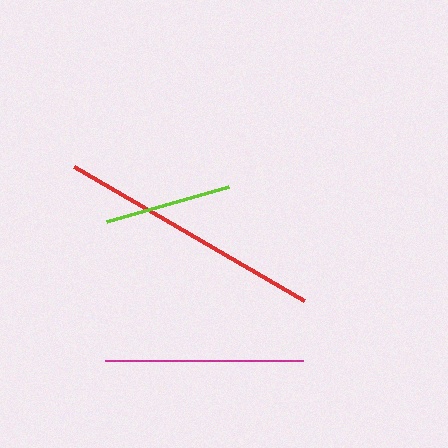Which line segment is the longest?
The red line is the longest at approximately 265 pixels.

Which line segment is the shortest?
The lime line is the shortest at approximately 127 pixels.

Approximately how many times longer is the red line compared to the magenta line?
The red line is approximately 1.3 times the length of the magenta line.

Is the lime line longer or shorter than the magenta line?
The magenta line is longer than the lime line.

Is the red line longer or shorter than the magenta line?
The red line is longer than the magenta line.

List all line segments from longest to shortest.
From longest to shortest: red, magenta, lime.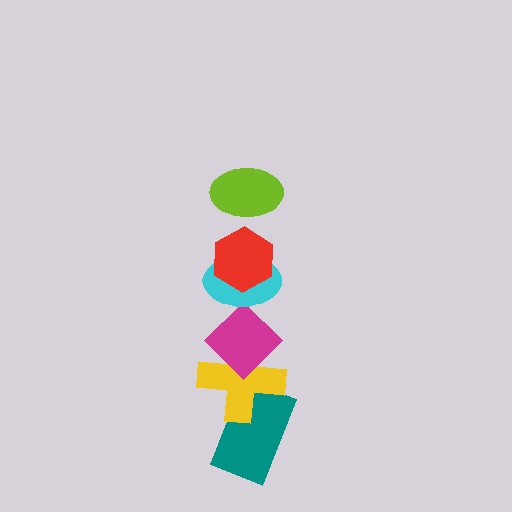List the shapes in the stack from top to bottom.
From top to bottom: the lime ellipse, the red hexagon, the cyan ellipse, the magenta diamond, the yellow cross, the teal rectangle.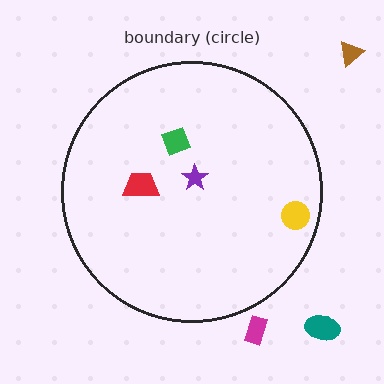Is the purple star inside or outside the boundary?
Inside.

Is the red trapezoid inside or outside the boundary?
Inside.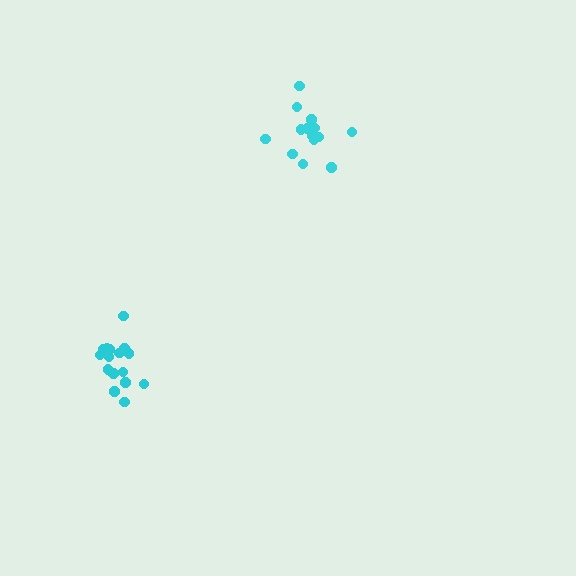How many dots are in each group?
Group 1: 16 dots, Group 2: 15 dots (31 total).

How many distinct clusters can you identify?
There are 2 distinct clusters.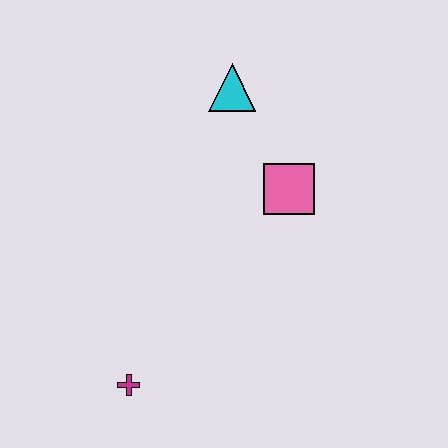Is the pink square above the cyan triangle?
No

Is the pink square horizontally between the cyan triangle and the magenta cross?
No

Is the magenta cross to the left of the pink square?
Yes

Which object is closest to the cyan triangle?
The pink square is closest to the cyan triangle.